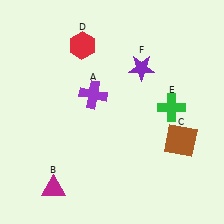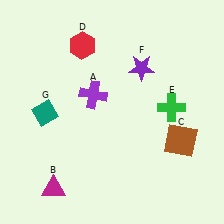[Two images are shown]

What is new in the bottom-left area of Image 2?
A teal diamond (G) was added in the bottom-left area of Image 2.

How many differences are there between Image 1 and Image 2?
There is 1 difference between the two images.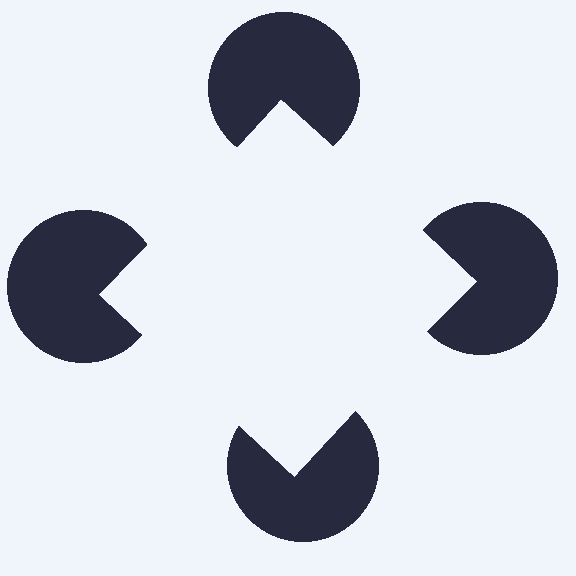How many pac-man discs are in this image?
There are 4 — one at each vertex of the illusory square.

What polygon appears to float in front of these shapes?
An illusory square — its edges are inferred from the aligned wedge cuts in the pac-man discs, not physically drawn.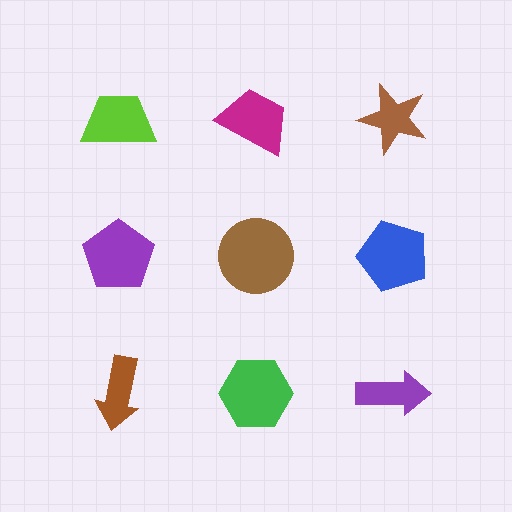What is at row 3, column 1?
A brown arrow.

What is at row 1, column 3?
A brown star.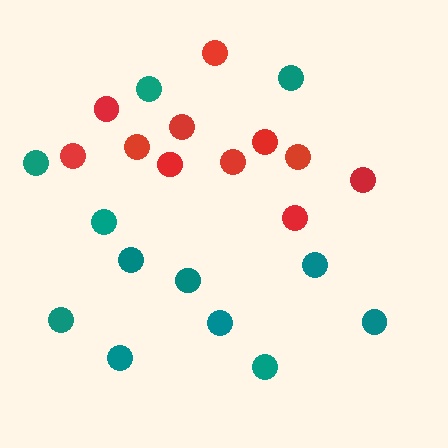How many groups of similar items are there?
There are 2 groups: one group of teal circles (12) and one group of red circles (11).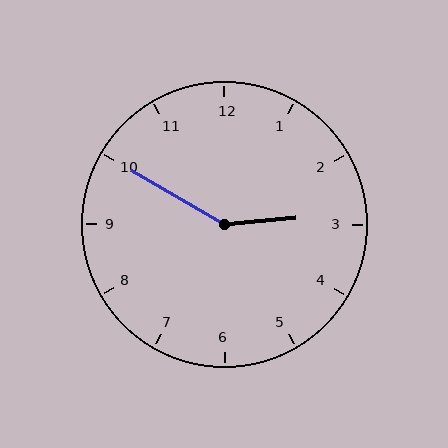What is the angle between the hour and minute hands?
Approximately 145 degrees.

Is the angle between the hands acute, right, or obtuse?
It is obtuse.